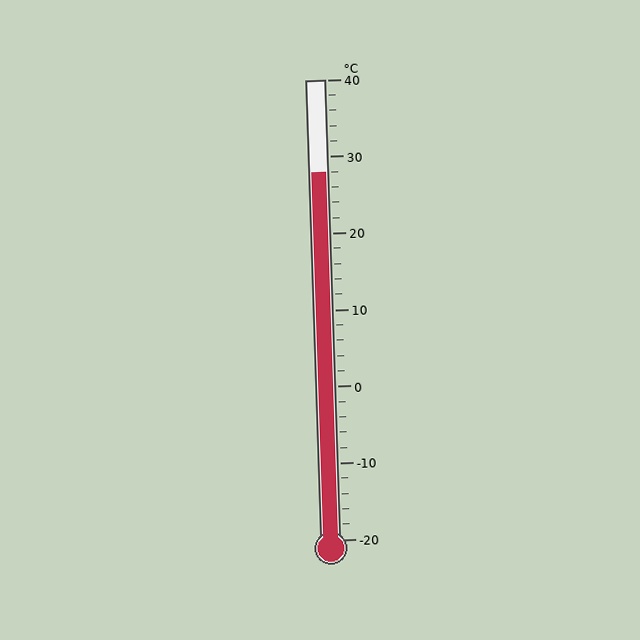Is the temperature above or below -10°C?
The temperature is above -10°C.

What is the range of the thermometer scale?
The thermometer scale ranges from -20°C to 40°C.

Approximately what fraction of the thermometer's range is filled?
The thermometer is filled to approximately 80% of its range.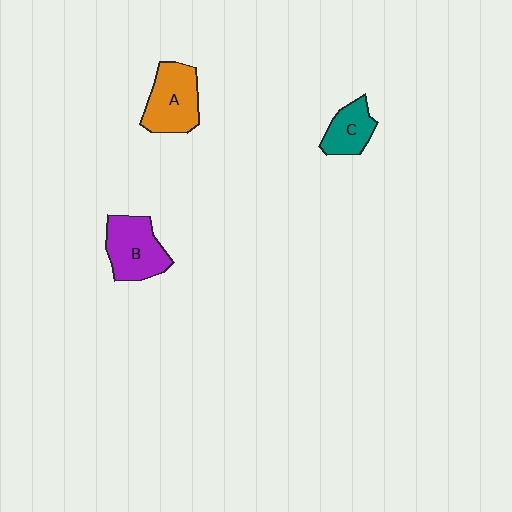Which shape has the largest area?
Shape B (purple).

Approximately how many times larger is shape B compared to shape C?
Approximately 1.6 times.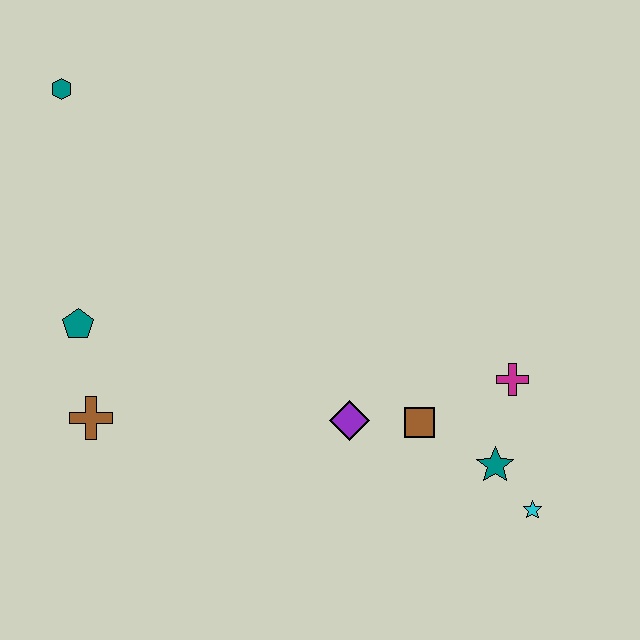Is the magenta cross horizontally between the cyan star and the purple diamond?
Yes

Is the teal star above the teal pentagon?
No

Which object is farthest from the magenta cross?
The teal hexagon is farthest from the magenta cross.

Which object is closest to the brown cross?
The teal pentagon is closest to the brown cross.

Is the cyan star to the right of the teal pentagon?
Yes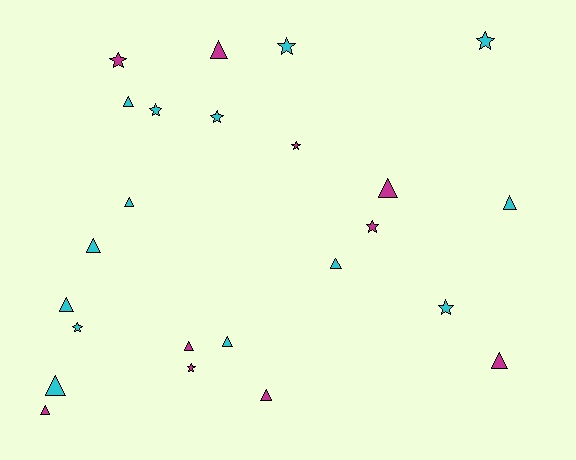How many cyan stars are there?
There are 6 cyan stars.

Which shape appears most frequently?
Triangle, with 14 objects.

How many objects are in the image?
There are 24 objects.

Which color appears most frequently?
Cyan, with 14 objects.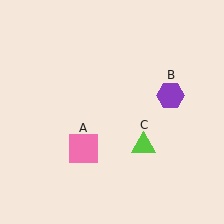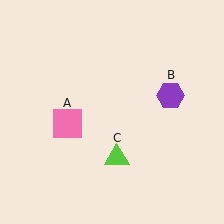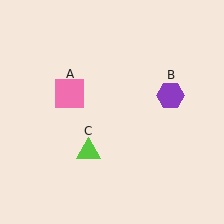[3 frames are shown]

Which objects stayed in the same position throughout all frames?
Purple hexagon (object B) remained stationary.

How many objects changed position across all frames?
2 objects changed position: pink square (object A), lime triangle (object C).